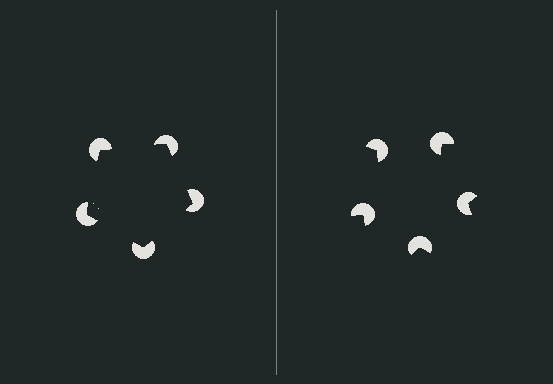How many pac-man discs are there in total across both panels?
10 — 5 on each side.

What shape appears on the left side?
An illusory pentagon.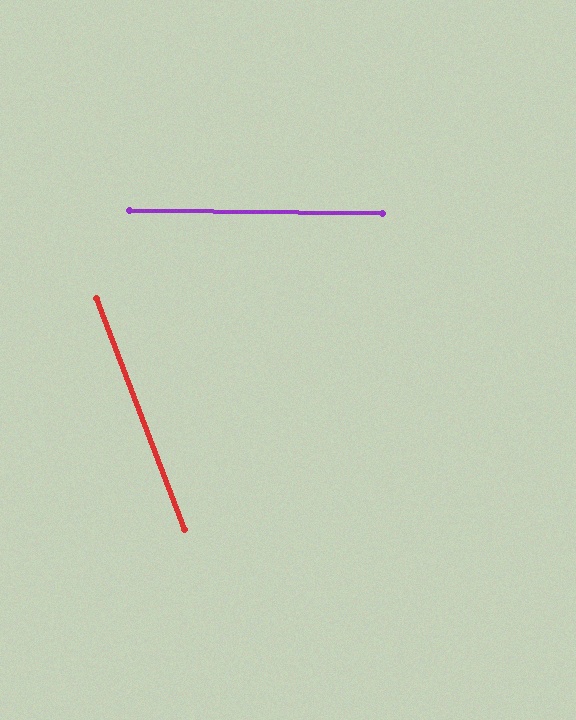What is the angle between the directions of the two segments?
Approximately 69 degrees.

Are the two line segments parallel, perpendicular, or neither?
Neither parallel nor perpendicular — they differ by about 69°.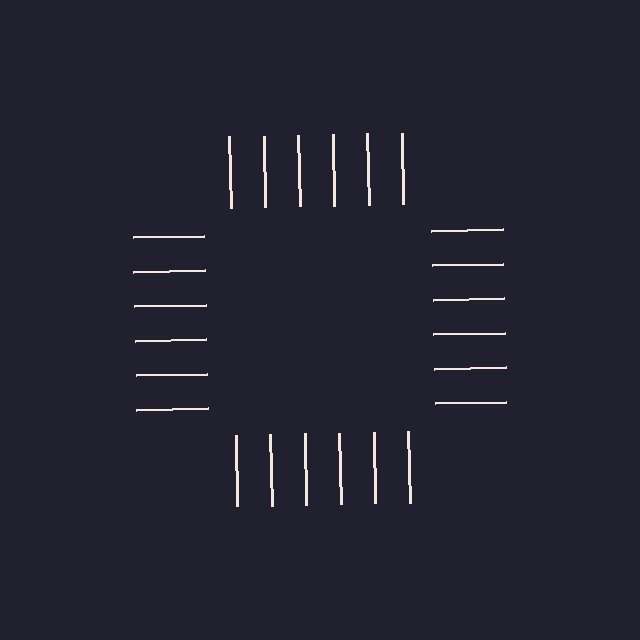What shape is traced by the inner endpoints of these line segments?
An illusory square — the line segments terminate on its edges but no continuous stroke is drawn.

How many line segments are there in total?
24 — 6 along each of the 4 edges.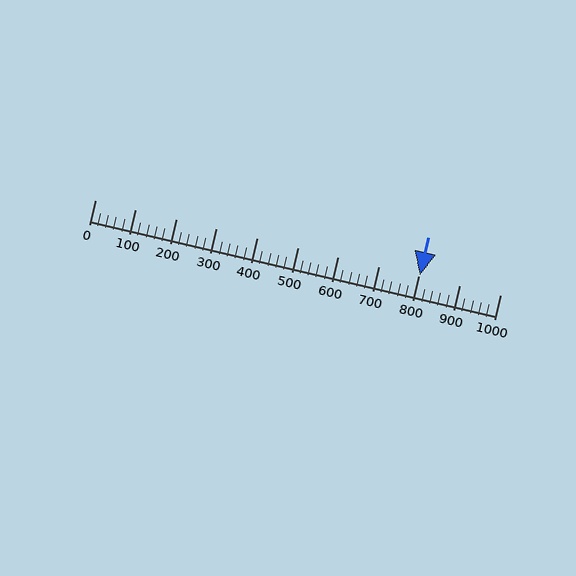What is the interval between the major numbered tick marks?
The major tick marks are spaced 100 units apart.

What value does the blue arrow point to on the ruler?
The blue arrow points to approximately 801.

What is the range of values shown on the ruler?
The ruler shows values from 0 to 1000.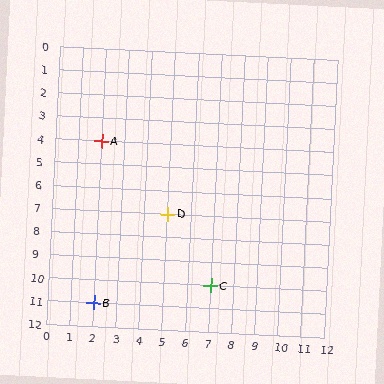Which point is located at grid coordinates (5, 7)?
Point D is at (5, 7).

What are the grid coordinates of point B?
Point B is at grid coordinates (2, 11).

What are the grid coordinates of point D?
Point D is at grid coordinates (5, 7).